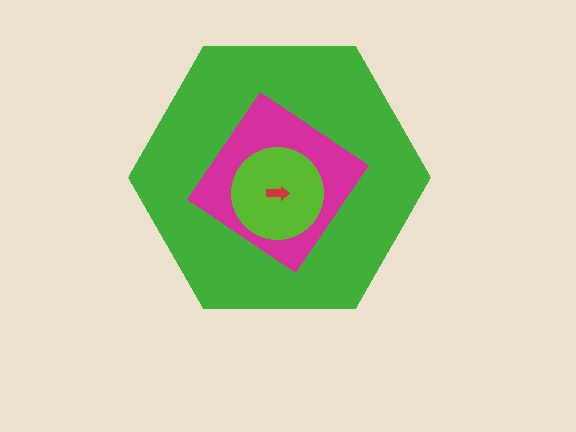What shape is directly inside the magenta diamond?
The lime circle.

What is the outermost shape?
The green hexagon.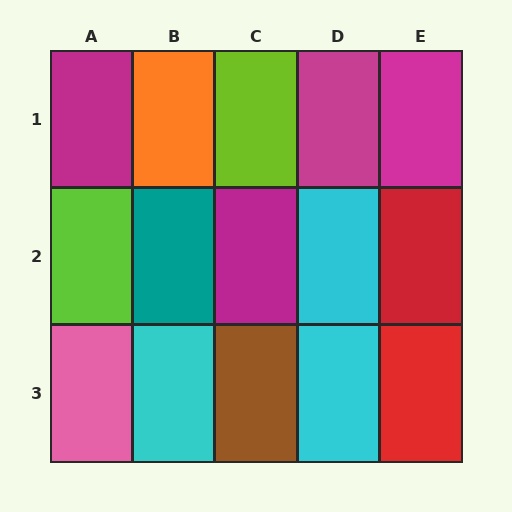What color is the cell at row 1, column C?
Lime.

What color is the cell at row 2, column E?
Red.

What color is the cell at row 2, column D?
Cyan.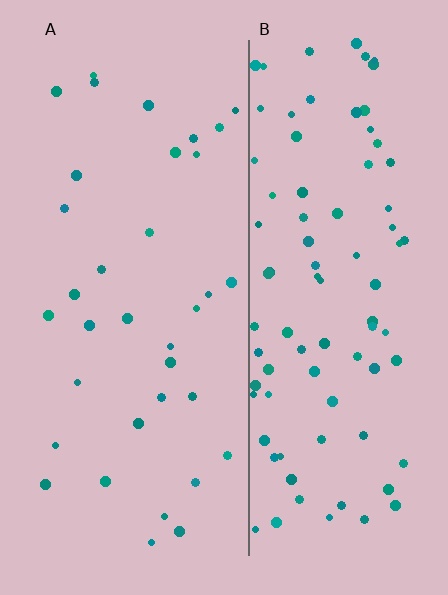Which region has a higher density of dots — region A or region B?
B (the right).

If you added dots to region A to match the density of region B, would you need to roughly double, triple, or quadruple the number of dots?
Approximately triple.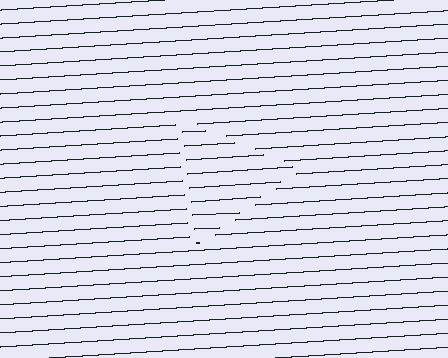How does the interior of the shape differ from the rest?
The interior of the shape contains the same grating, shifted by half a period — the contour is defined by the phase discontinuity where line-ends from the inner and outer gratings abut.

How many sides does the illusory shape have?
3 sides — the line-ends trace a triangle.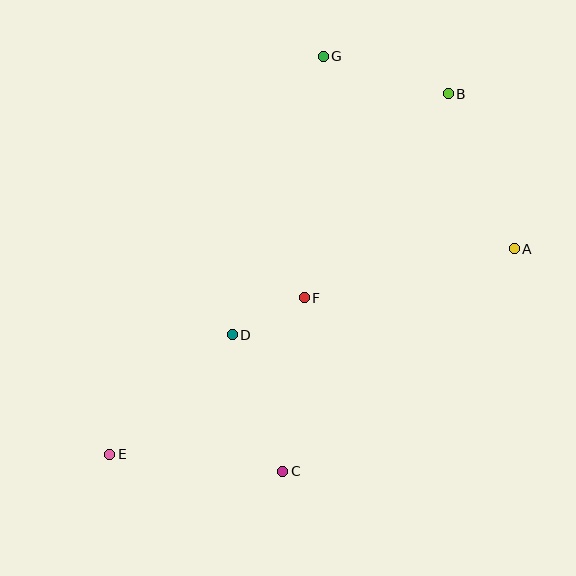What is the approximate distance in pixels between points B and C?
The distance between B and C is approximately 412 pixels.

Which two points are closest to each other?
Points D and F are closest to each other.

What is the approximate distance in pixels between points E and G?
The distance between E and G is approximately 452 pixels.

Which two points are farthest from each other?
Points B and E are farthest from each other.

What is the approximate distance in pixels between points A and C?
The distance between A and C is approximately 321 pixels.